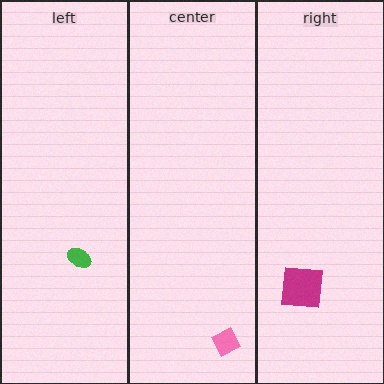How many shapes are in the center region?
1.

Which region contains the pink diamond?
The center region.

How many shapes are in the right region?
1.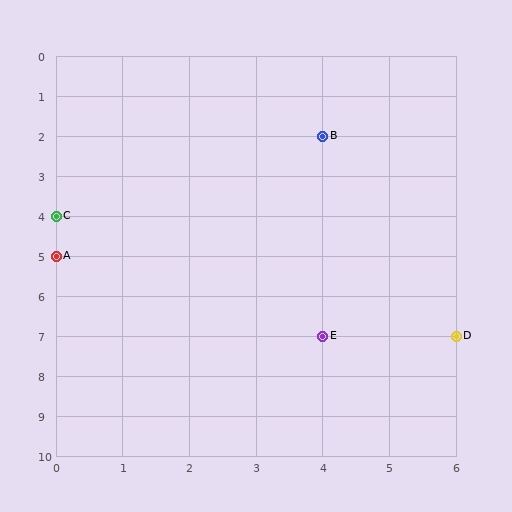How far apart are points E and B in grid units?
Points E and B are 5 rows apart.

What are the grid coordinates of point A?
Point A is at grid coordinates (0, 5).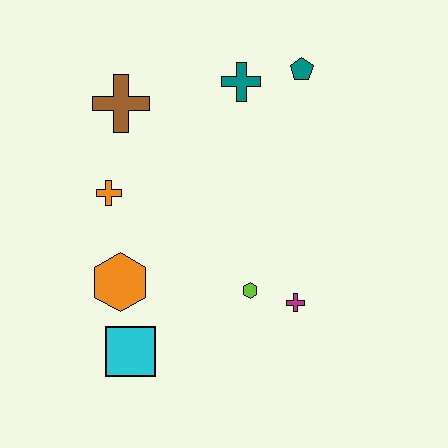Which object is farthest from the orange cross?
The teal pentagon is farthest from the orange cross.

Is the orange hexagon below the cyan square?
No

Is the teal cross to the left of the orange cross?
No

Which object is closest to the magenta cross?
The lime hexagon is closest to the magenta cross.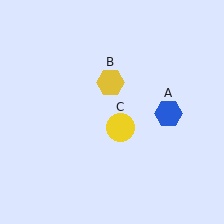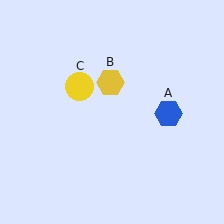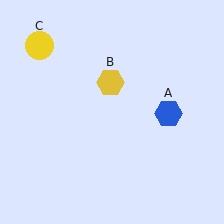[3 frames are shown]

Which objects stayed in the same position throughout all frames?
Blue hexagon (object A) and yellow hexagon (object B) remained stationary.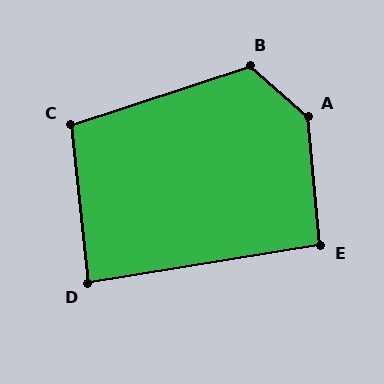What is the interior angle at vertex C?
Approximately 102 degrees (obtuse).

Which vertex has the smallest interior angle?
D, at approximately 87 degrees.